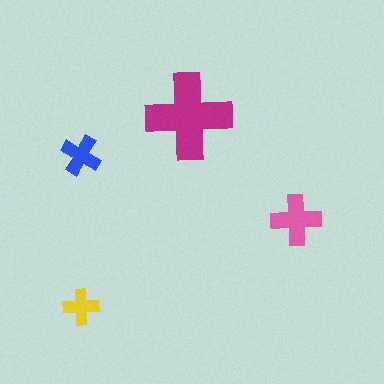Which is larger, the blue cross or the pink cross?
The pink one.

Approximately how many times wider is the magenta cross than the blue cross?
About 2 times wider.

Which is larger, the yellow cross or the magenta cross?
The magenta one.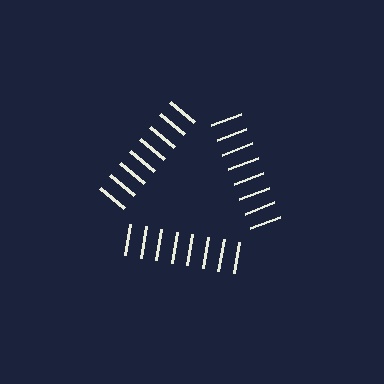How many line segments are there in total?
24 — 8 along each of the 3 edges.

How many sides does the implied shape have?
3 sides — the line-ends trace a triangle.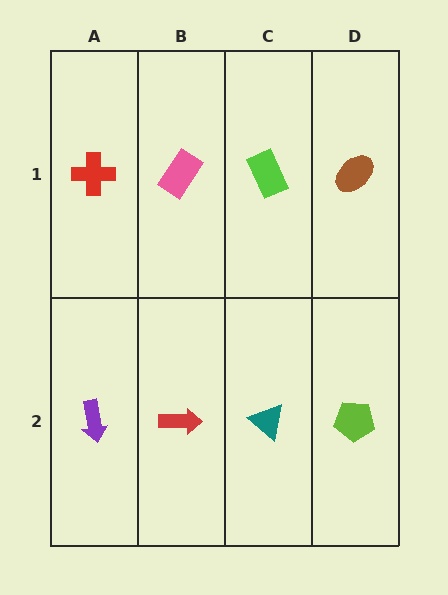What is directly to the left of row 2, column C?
A red arrow.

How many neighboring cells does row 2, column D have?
2.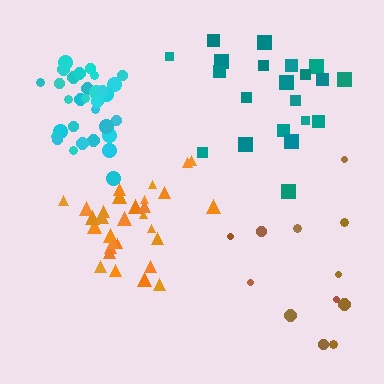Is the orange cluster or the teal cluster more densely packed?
Orange.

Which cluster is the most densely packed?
Cyan.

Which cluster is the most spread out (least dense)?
Brown.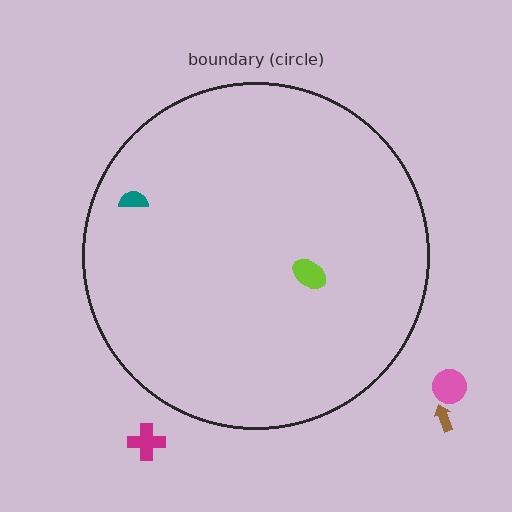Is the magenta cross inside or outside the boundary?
Outside.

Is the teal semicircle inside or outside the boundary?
Inside.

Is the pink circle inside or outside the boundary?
Outside.